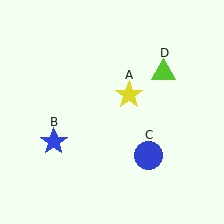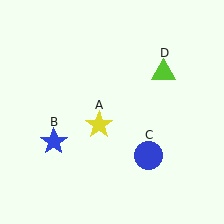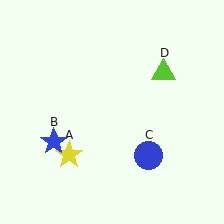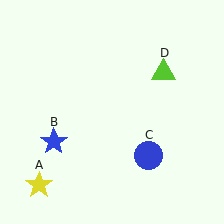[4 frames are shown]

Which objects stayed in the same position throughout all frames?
Blue star (object B) and blue circle (object C) and lime triangle (object D) remained stationary.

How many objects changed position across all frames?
1 object changed position: yellow star (object A).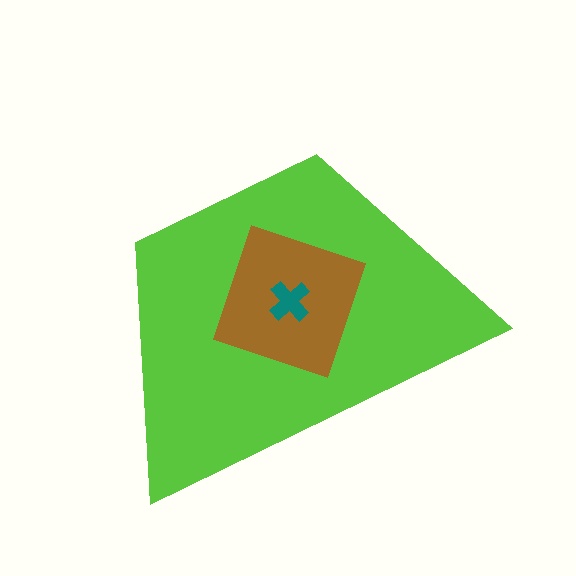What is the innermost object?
The teal cross.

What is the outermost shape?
The lime trapezoid.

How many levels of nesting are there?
3.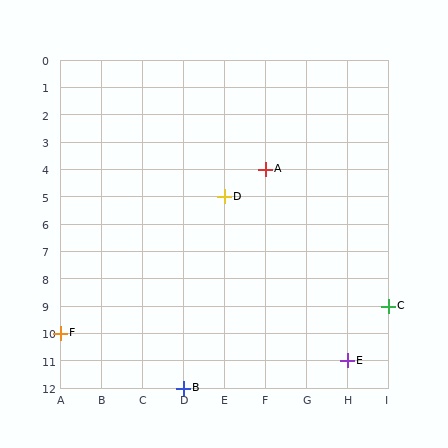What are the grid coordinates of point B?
Point B is at grid coordinates (D, 12).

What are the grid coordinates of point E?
Point E is at grid coordinates (H, 11).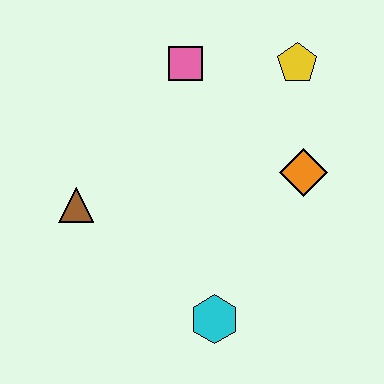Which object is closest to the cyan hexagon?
The orange diamond is closest to the cyan hexagon.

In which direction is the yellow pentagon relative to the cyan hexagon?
The yellow pentagon is above the cyan hexagon.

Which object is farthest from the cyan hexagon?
The yellow pentagon is farthest from the cyan hexagon.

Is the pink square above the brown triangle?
Yes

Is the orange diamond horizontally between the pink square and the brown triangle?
No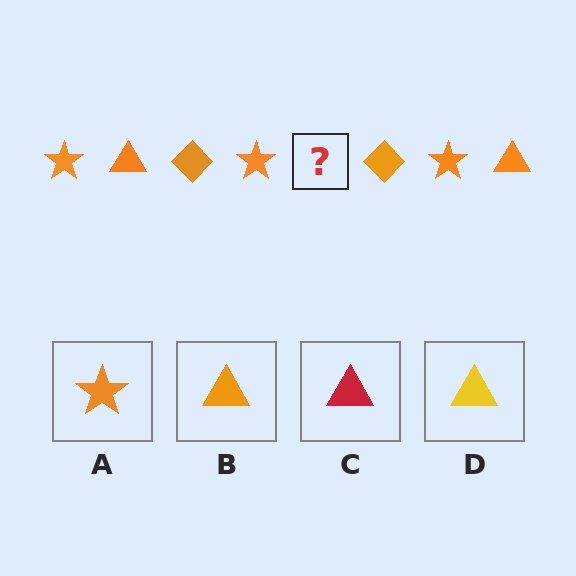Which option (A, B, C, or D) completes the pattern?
B.